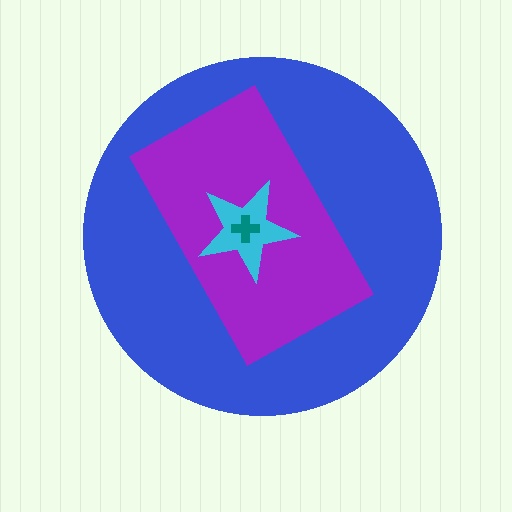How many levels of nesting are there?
4.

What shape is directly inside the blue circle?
The purple rectangle.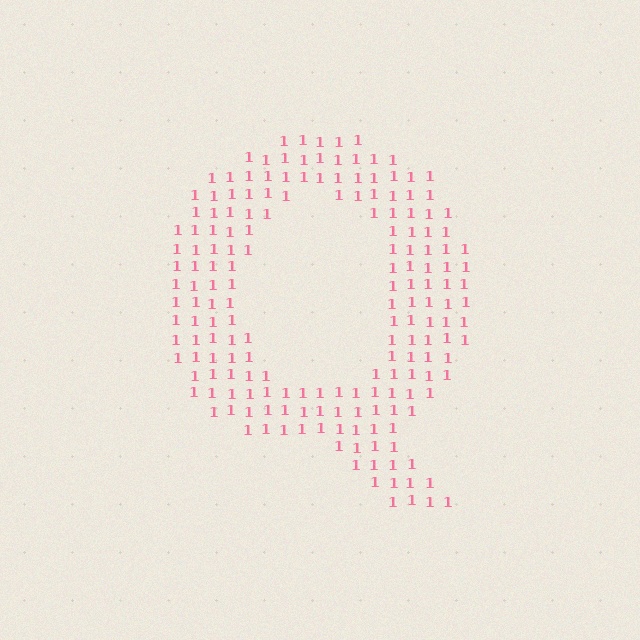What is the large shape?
The large shape is the letter Q.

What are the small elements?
The small elements are digit 1's.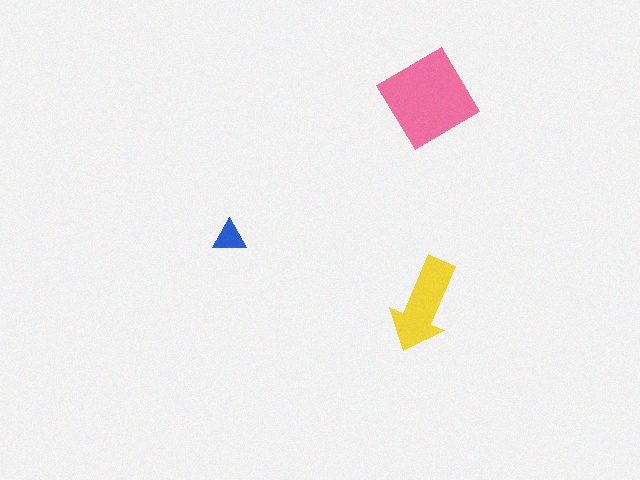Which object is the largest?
The pink diamond.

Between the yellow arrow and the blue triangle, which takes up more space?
The yellow arrow.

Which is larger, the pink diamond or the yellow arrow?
The pink diamond.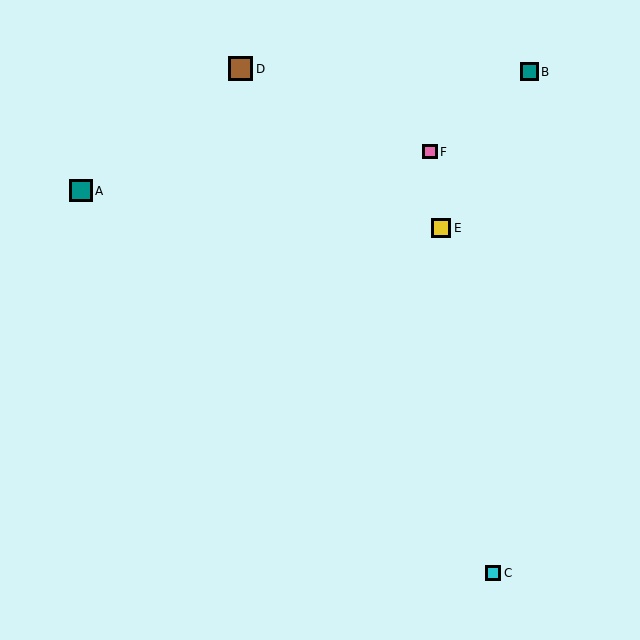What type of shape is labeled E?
Shape E is a yellow square.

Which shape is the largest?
The brown square (labeled D) is the largest.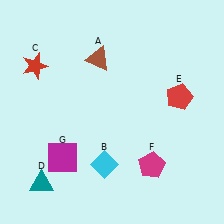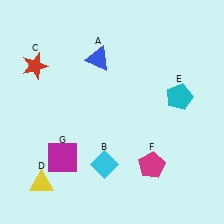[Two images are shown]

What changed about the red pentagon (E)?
In Image 1, E is red. In Image 2, it changed to cyan.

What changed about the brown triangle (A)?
In Image 1, A is brown. In Image 2, it changed to blue.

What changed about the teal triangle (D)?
In Image 1, D is teal. In Image 2, it changed to yellow.